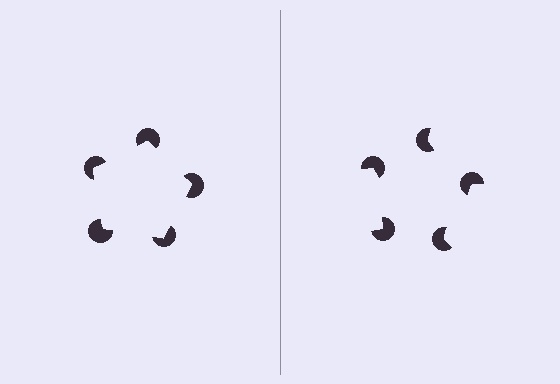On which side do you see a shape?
An illusory pentagon appears on the left side. On the right side the wedge cuts are rotated, so no coherent shape forms.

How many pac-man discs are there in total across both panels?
10 — 5 on each side.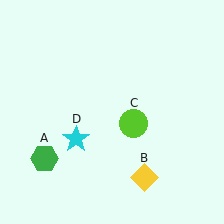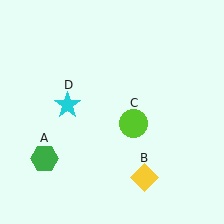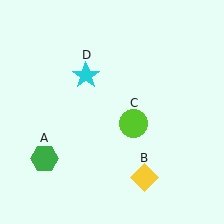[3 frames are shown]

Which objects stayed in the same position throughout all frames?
Green hexagon (object A) and yellow diamond (object B) and lime circle (object C) remained stationary.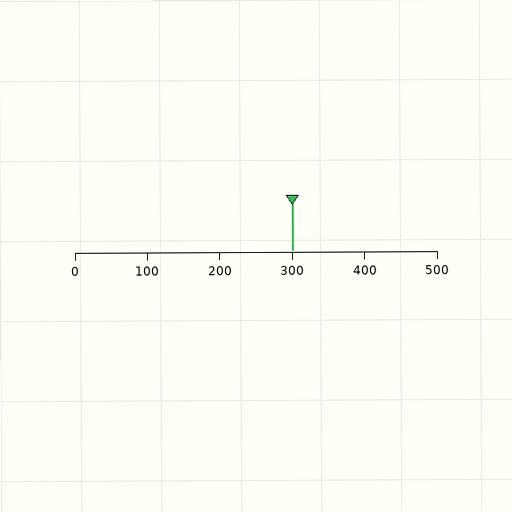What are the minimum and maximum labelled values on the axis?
The axis runs from 0 to 500.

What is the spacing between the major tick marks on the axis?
The major ticks are spaced 100 apart.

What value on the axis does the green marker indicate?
The marker indicates approximately 300.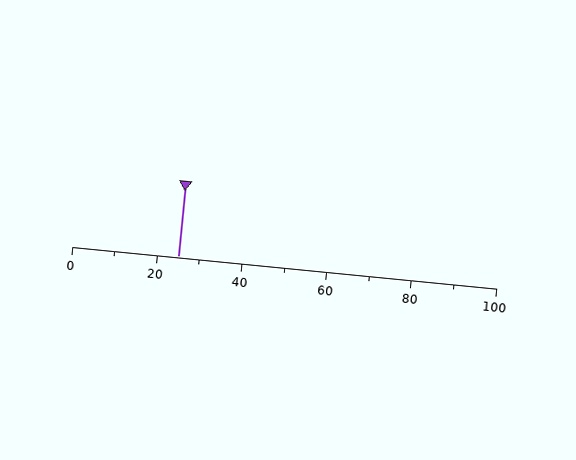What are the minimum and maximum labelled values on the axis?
The axis runs from 0 to 100.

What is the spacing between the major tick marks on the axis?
The major ticks are spaced 20 apart.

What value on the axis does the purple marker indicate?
The marker indicates approximately 25.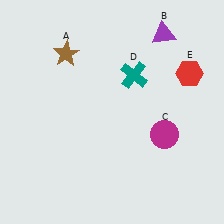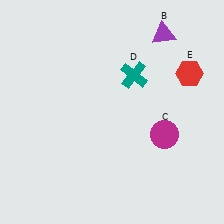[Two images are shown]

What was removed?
The brown star (A) was removed in Image 2.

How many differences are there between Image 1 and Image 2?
There is 1 difference between the two images.